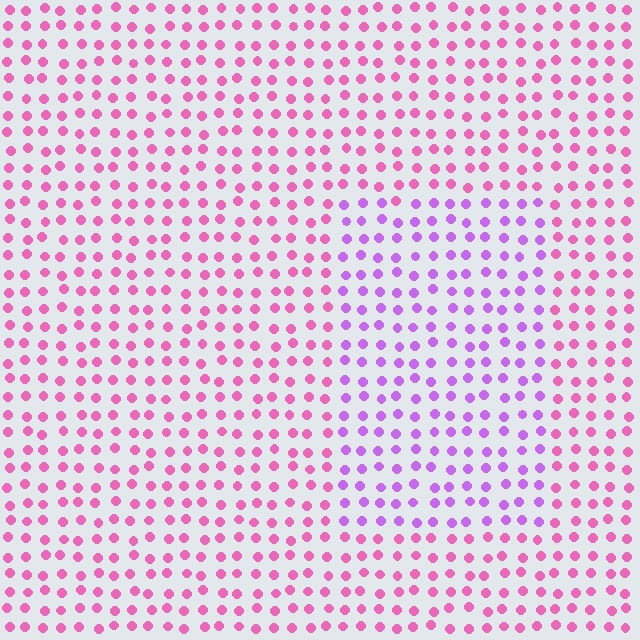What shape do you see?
I see a rectangle.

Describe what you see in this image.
The image is filled with small pink elements in a uniform arrangement. A rectangle-shaped region is visible where the elements are tinted to a slightly different hue, forming a subtle color boundary.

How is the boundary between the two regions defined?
The boundary is defined purely by a slight shift in hue (about 40 degrees). Spacing, size, and orientation are identical on both sides.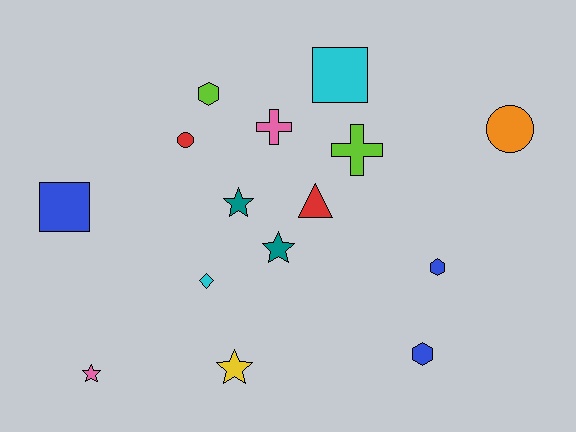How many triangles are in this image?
There is 1 triangle.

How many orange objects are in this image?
There is 1 orange object.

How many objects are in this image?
There are 15 objects.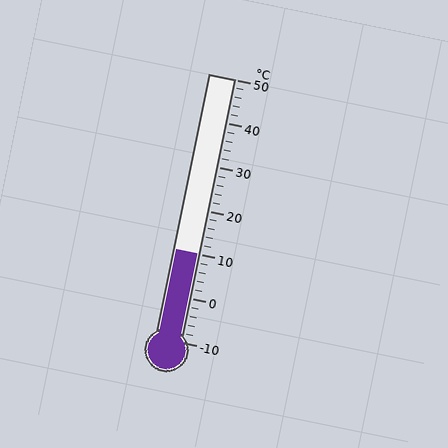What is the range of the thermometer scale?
The thermometer scale ranges from -10°C to 50°C.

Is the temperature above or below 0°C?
The temperature is above 0°C.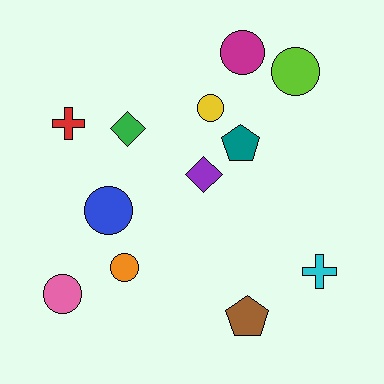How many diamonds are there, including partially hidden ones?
There are 2 diamonds.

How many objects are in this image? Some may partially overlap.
There are 12 objects.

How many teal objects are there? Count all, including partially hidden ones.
There is 1 teal object.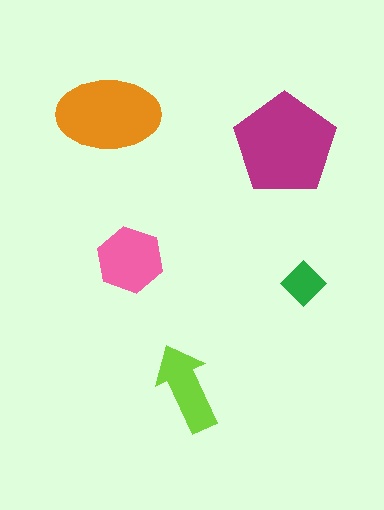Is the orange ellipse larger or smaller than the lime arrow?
Larger.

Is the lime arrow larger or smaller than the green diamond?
Larger.